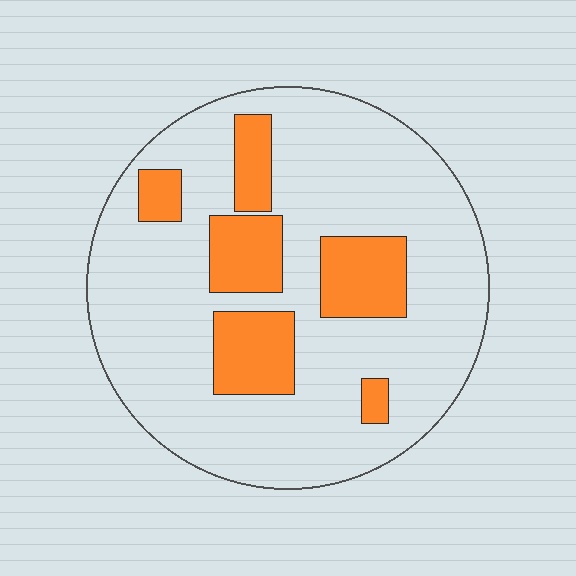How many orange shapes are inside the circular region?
6.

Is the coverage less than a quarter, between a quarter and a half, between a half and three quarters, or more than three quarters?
Less than a quarter.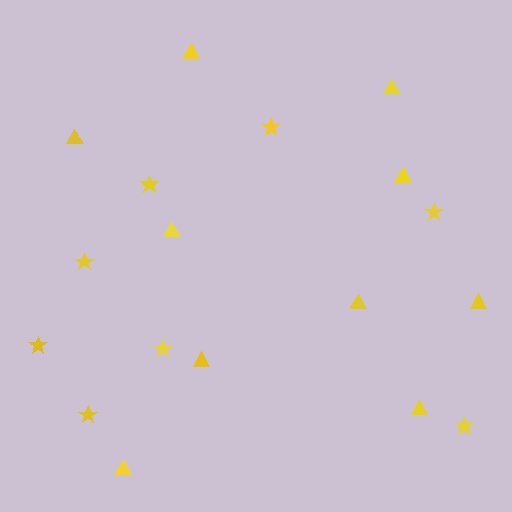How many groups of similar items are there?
There are 2 groups: one group of triangles (10) and one group of stars (8).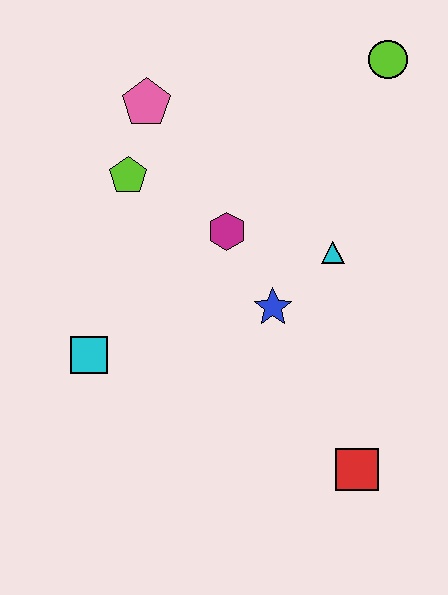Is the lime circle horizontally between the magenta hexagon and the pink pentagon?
No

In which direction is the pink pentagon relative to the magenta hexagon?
The pink pentagon is above the magenta hexagon.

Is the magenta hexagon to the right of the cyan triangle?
No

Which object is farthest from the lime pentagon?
The red square is farthest from the lime pentagon.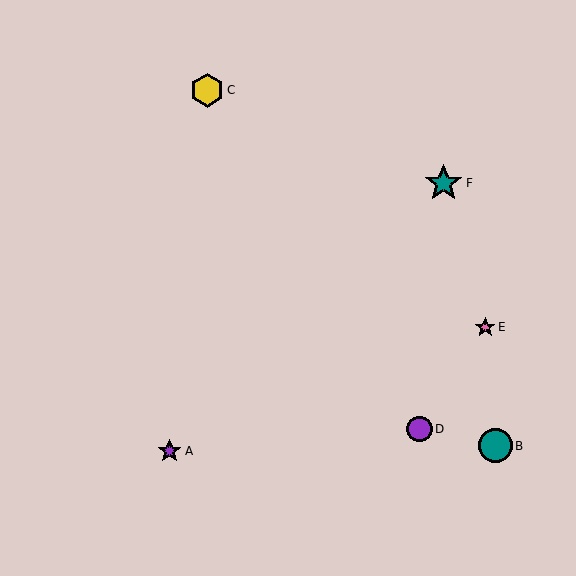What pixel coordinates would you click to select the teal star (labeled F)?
Click at (444, 183) to select the teal star F.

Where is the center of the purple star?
The center of the purple star is at (170, 451).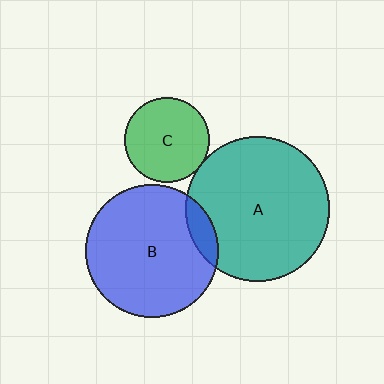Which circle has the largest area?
Circle A (teal).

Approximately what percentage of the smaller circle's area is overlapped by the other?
Approximately 10%.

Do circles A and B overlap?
Yes.